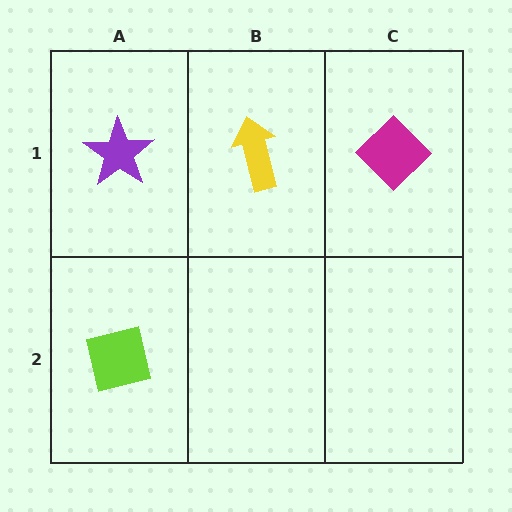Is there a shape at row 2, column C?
No, that cell is empty.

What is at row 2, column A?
A lime square.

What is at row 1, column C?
A magenta diamond.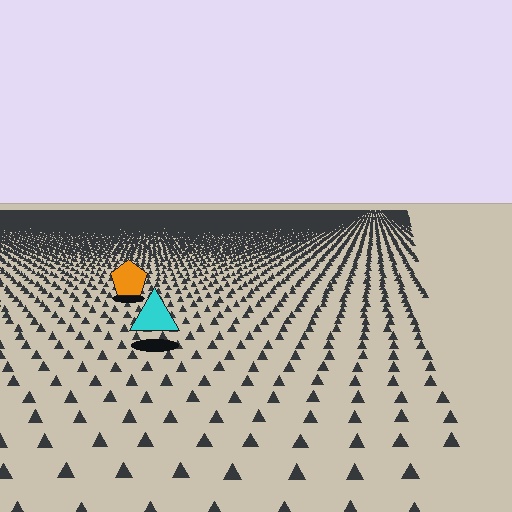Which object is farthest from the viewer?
The orange pentagon is farthest from the viewer. It appears smaller and the ground texture around it is denser.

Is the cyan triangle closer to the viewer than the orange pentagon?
Yes. The cyan triangle is closer — you can tell from the texture gradient: the ground texture is coarser near it.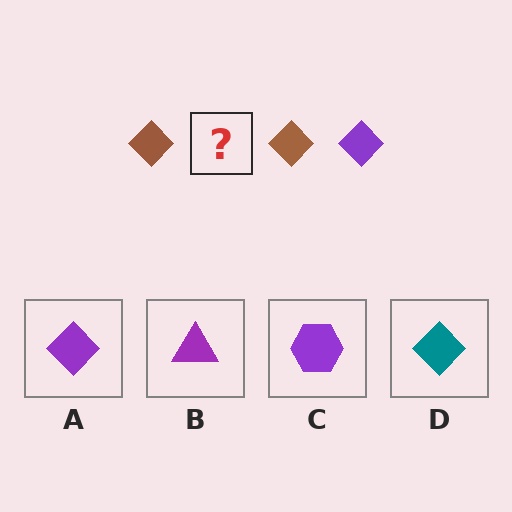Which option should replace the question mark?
Option A.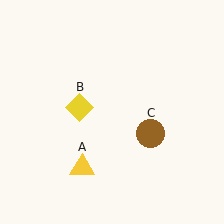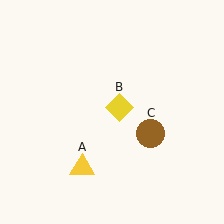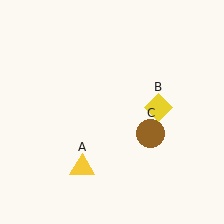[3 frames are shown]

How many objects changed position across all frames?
1 object changed position: yellow diamond (object B).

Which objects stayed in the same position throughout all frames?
Yellow triangle (object A) and brown circle (object C) remained stationary.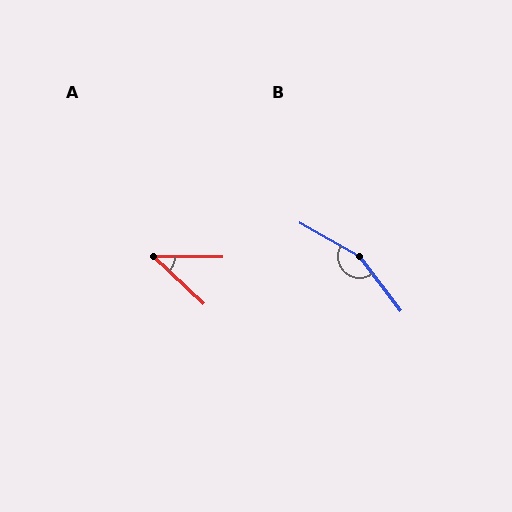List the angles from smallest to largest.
A (43°), B (156°).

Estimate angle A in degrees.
Approximately 43 degrees.